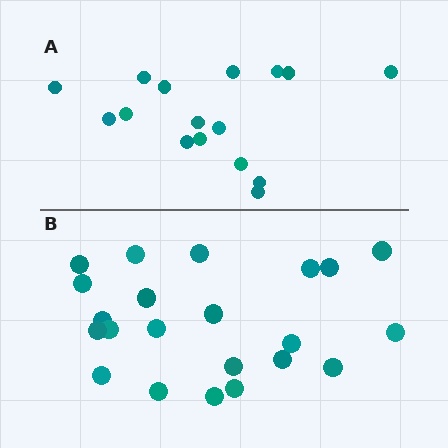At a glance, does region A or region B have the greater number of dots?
Region B (the bottom region) has more dots.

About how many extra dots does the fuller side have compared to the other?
Region B has about 6 more dots than region A.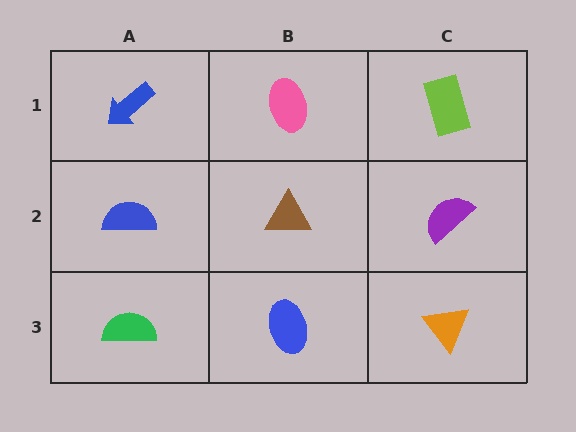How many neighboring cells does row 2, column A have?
3.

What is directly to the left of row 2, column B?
A blue semicircle.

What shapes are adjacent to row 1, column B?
A brown triangle (row 2, column B), a blue arrow (row 1, column A), a lime rectangle (row 1, column C).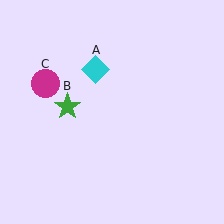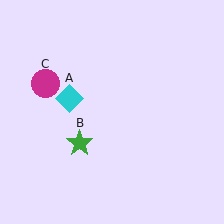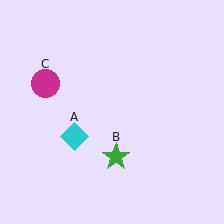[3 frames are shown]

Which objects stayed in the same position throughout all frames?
Magenta circle (object C) remained stationary.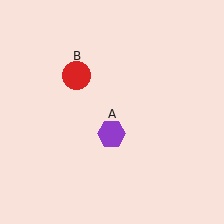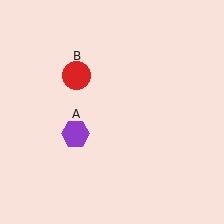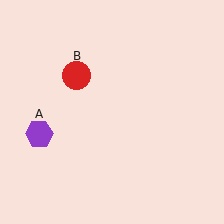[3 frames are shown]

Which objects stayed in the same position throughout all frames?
Red circle (object B) remained stationary.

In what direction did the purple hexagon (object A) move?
The purple hexagon (object A) moved left.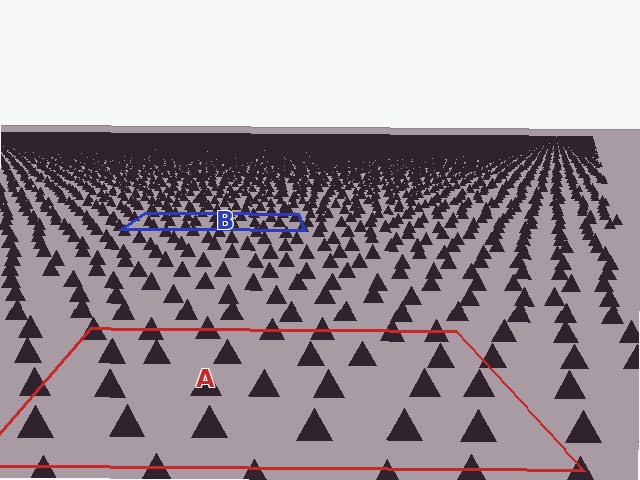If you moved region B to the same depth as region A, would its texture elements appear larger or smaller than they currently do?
They would appear larger. At a closer depth, the same texture elements are projected at a bigger on-screen size.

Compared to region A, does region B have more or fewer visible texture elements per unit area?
Region B has more texture elements per unit area — they are packed more densely because it is farther away.